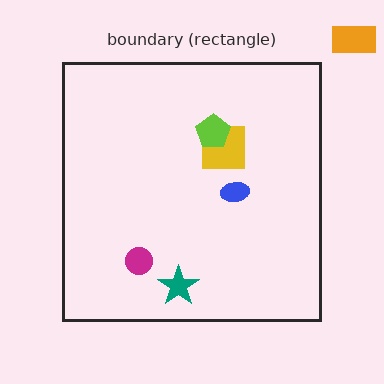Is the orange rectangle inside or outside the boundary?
Outside.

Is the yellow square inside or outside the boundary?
Inside.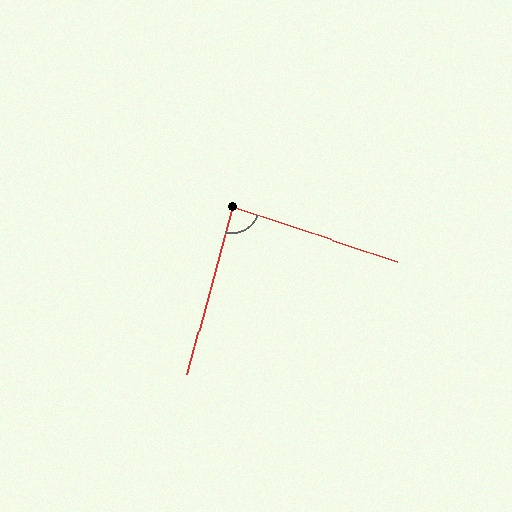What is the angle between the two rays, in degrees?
Approximately 87 degrees.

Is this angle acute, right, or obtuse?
It is approximately a right angle.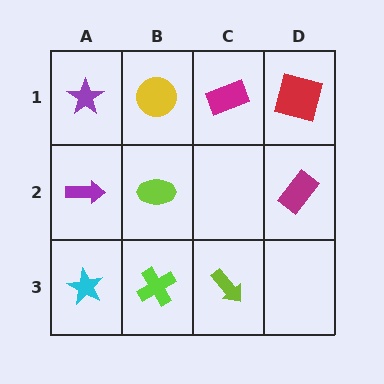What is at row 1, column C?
A magenta rectangle.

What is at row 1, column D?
A red square.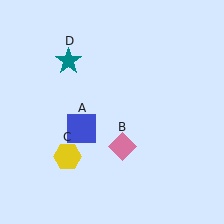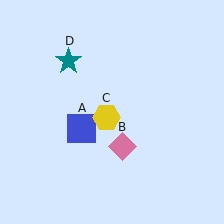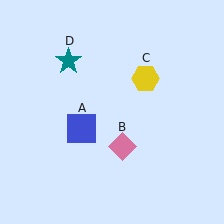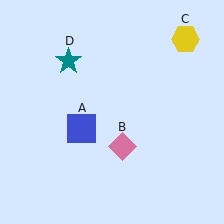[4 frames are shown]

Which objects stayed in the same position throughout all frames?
Blue square (object A) and pink diamond (object B) and teal star (object D) remained stationary.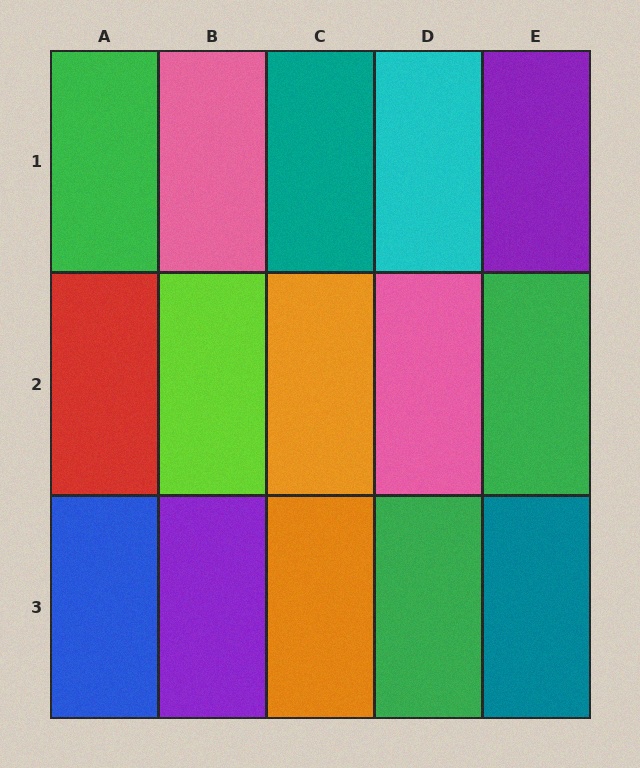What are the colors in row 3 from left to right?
Blue, purple, orange, green, teal.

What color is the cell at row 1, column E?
Purple.